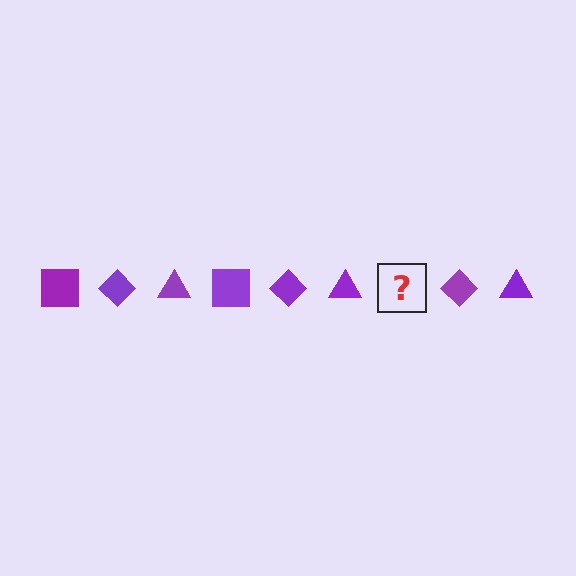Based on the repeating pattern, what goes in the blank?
The blank should be a purple square.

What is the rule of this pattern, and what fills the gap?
The rule is that the pattern cycles through square, diamond, triangle shapes in purple. The gap should be filled with a purple square.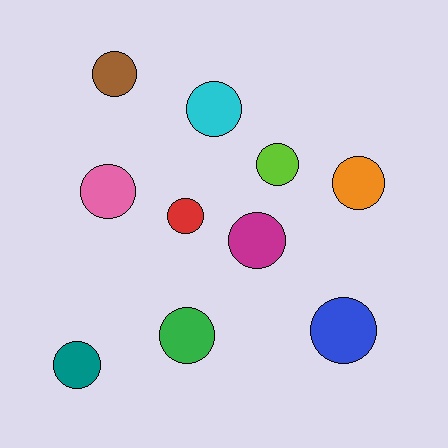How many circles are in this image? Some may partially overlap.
There are 10 circles.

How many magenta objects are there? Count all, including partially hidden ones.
There is 1 magenta object.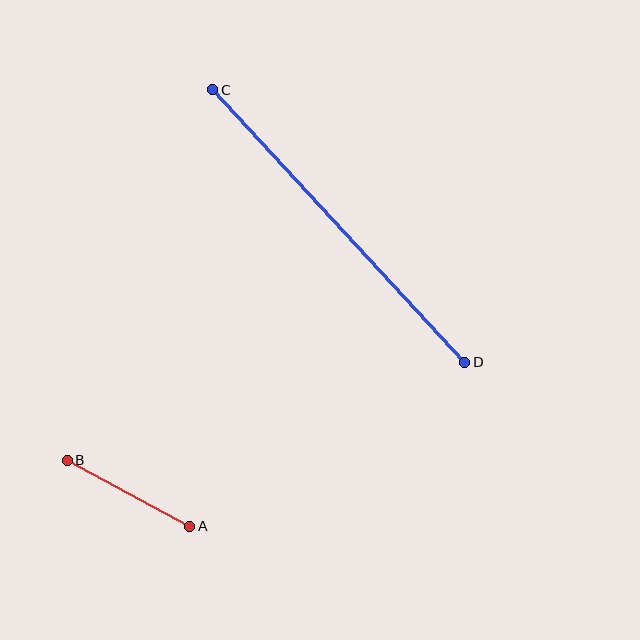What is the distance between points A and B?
The distance is approximately 139 pixels.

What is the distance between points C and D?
The distance is approximately 371 pixels.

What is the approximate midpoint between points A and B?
The midpoint is at approximately (128, 493) pixels.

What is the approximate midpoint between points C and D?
The midpoint is at approximately (339, 226) pixels.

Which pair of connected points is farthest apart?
Points C and D are farthest apart.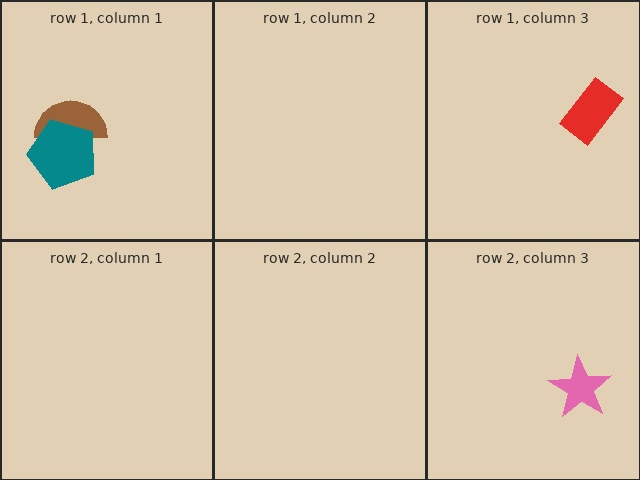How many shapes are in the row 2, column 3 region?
1.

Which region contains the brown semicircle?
The row 1, column 1 region.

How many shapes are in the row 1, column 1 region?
2.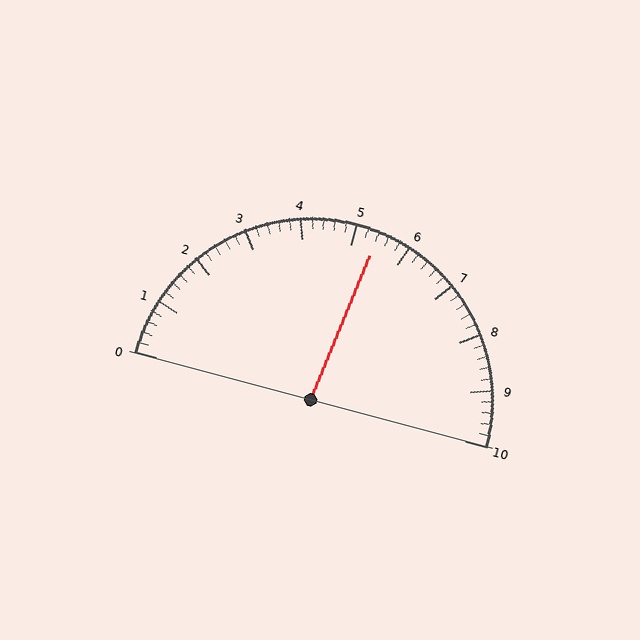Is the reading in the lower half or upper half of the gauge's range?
The reading is in the upper half of the range (0 to 10).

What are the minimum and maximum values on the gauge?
The gauge ranges from 0 to 10.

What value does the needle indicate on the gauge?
The needle indicates approximately 5.4.